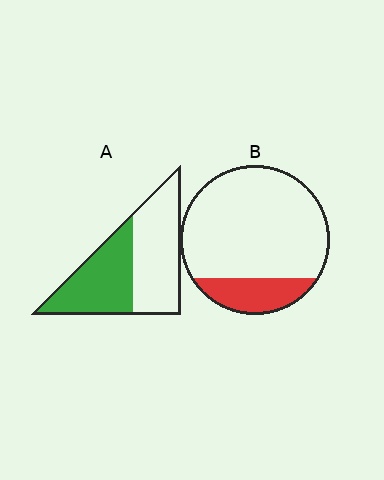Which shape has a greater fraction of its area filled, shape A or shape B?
Shape A.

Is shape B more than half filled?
No.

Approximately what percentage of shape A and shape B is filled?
A is approximately 45% and B is approximately 20%.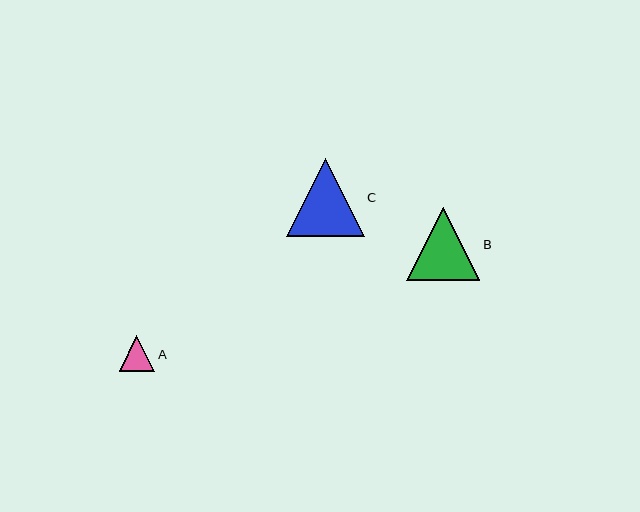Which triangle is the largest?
Triangle C is the largest with a size of approximately 78 pixels.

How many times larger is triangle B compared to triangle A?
Triangle B is approximately 2.1 times the size of triangle A.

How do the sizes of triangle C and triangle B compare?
Triangle C and triangle B are approximately the same size.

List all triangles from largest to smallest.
From largest to smallest: C, B, A.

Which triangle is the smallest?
Triangle A is the smallest with a size of approximately 36 pixels.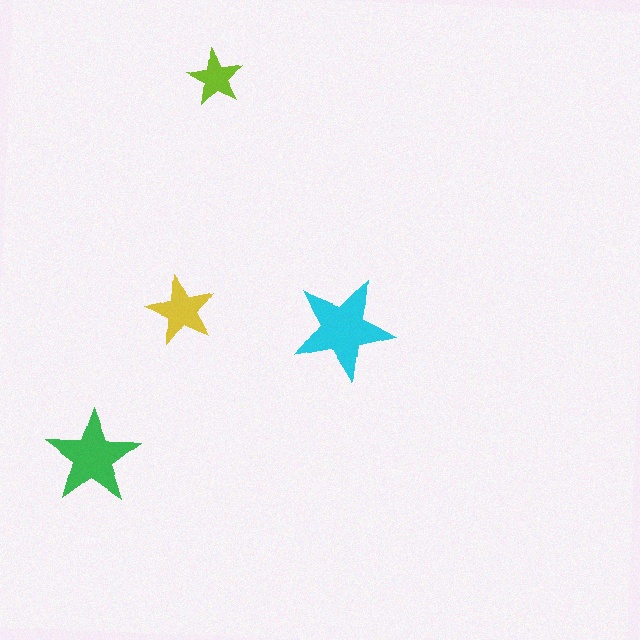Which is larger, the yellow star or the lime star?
The yellow one.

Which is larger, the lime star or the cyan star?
The cyan one.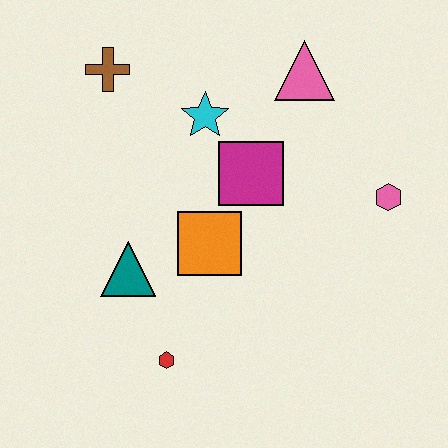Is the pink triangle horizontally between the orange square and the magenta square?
No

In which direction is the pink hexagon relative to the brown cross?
The pink hexagon is to the right of the brown cross.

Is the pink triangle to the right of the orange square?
Yes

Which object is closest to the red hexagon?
The teal triangle is closest to the red hexagon.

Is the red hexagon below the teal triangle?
Yes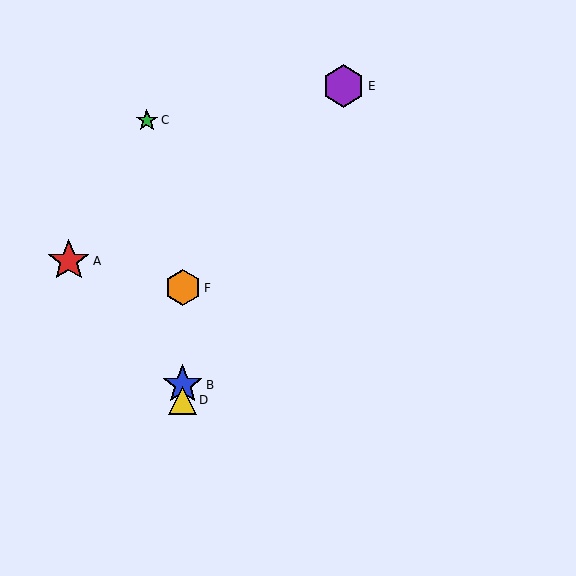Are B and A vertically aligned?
No, B is at x≈183 and A is at x≈69.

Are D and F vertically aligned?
Yes, both are at x≈183.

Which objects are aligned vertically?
Objects B, D, F are aligned vertically.